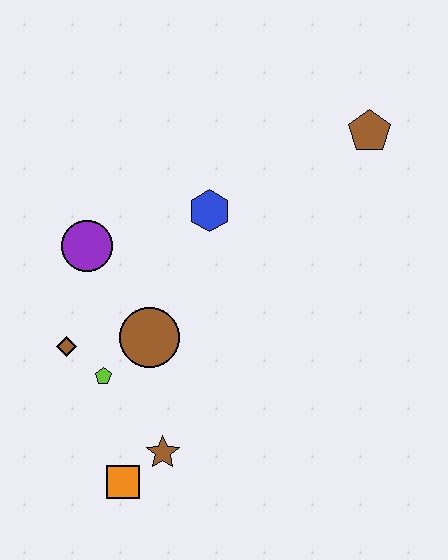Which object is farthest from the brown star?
The brown pentagon is farthest from the brown star.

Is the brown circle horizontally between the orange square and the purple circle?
No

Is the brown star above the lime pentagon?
No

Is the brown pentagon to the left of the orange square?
No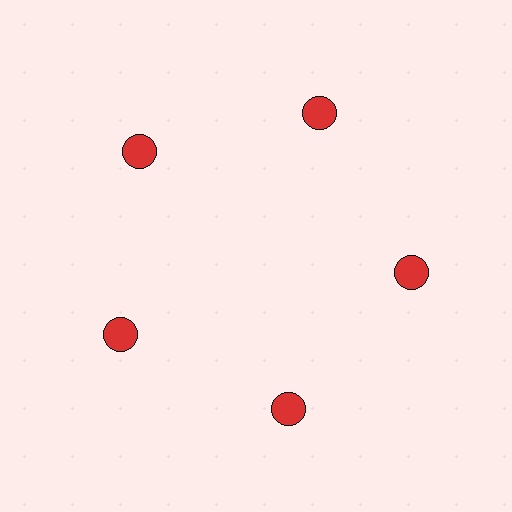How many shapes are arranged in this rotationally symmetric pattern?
There are 5 shapes, arranged in 5 groups of 1.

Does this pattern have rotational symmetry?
Yes, this pattern has 5-fold rotational symmetry. It looks the same after rotating 72 degrees around the center.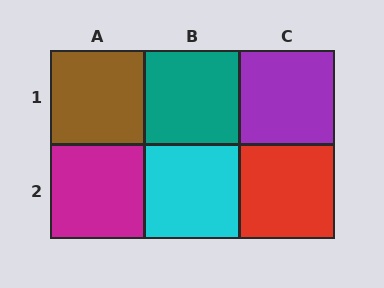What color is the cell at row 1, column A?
Brown.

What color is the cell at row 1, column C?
Purple.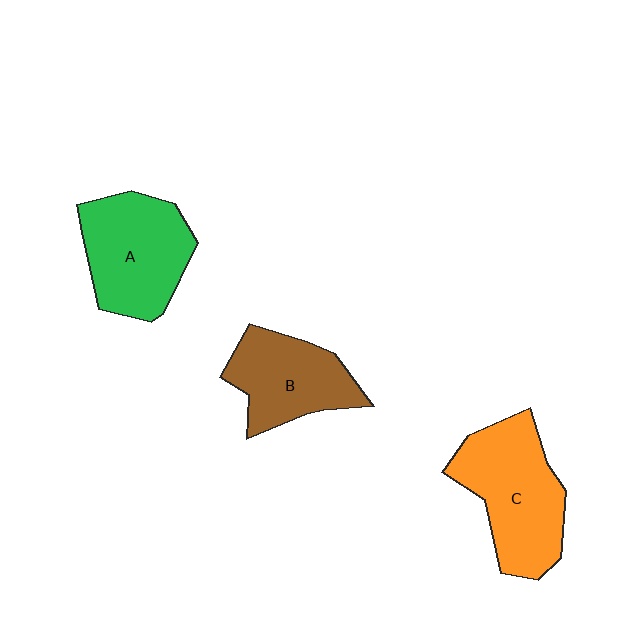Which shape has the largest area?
Shape C (orange).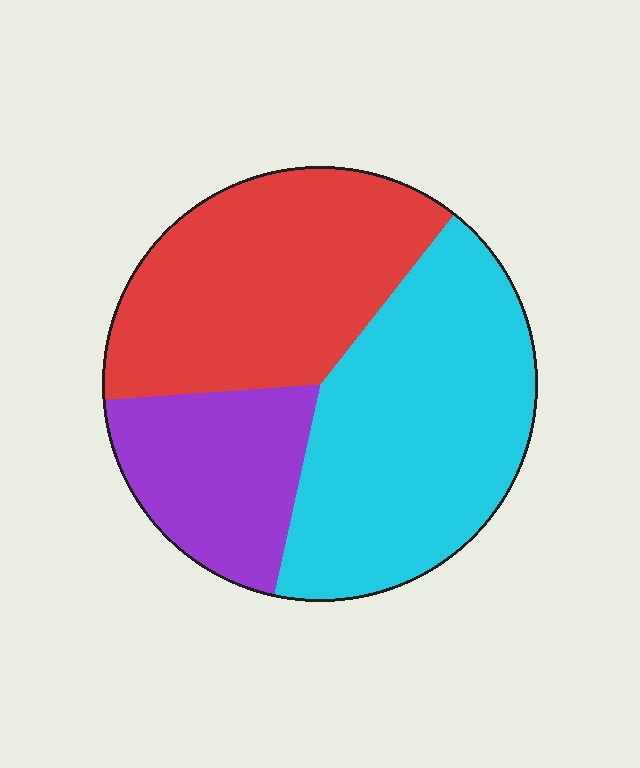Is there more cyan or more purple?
Cyan.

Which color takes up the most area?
Cyan, at roughly 45%.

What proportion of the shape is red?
Red covers 37% of the shape.